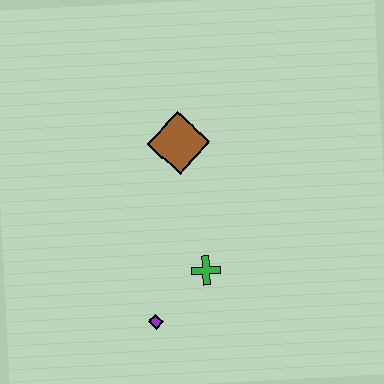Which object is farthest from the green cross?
The brown diamond is farthest from the green cross.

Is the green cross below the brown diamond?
Yes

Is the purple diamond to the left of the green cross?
Yes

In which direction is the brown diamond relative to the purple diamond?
The brown diamond is above the purple diamond.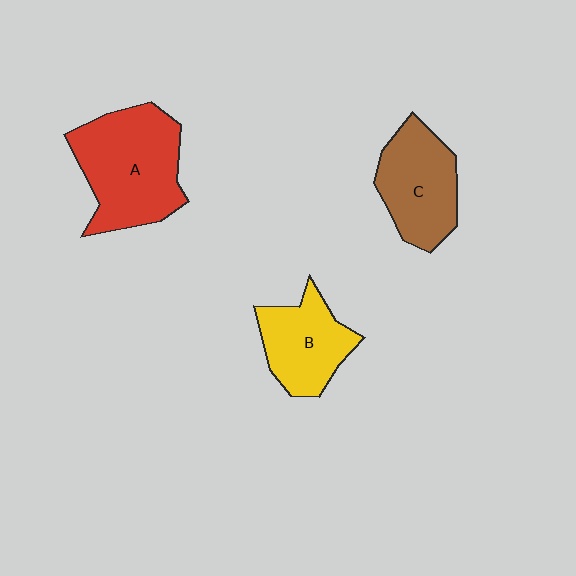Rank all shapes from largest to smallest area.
From largest to smallest: A (red), C (brown), B (yellow).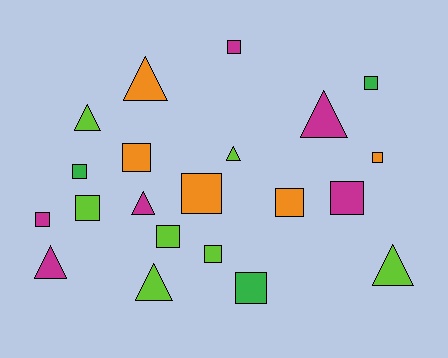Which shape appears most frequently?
Square, with 13 objects.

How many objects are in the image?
There are 21 objects.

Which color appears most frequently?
Lime, with 7 objects.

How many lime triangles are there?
There are 4 lime triangles.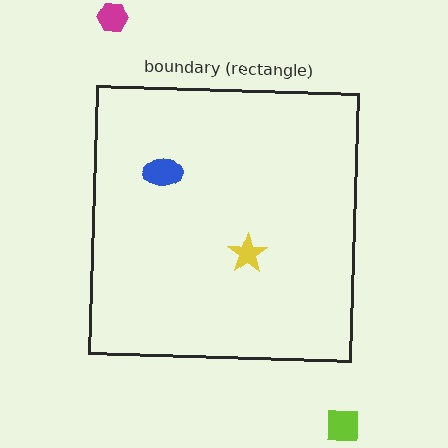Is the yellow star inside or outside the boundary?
Inside.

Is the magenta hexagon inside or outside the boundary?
Outside.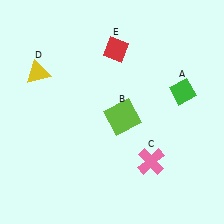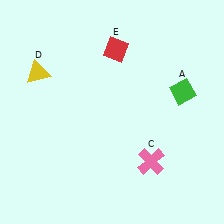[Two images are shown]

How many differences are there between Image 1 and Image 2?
There is 1 difference between the two images.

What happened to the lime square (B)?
The lime square (B) was removed in Image 2. It was in the bottom-right area of Image 1.